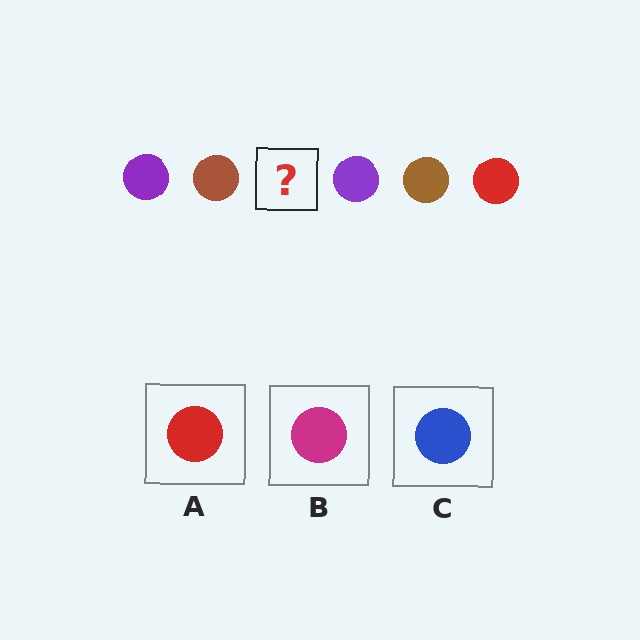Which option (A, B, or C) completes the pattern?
A.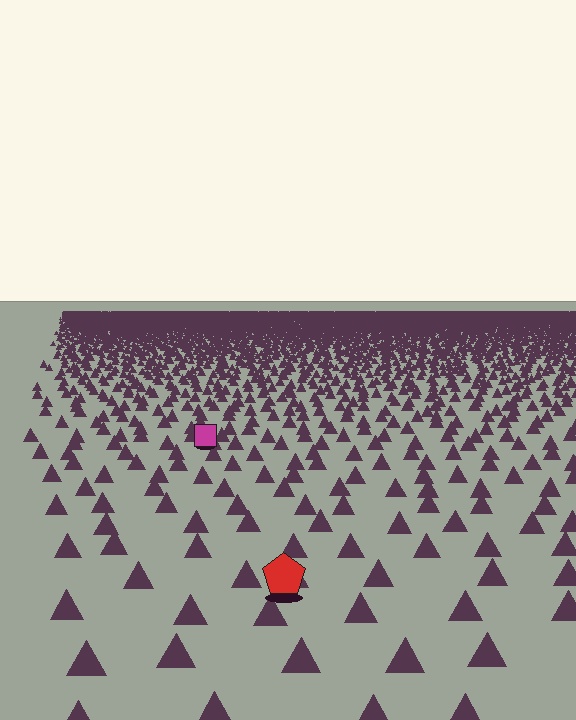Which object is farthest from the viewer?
The magenta square is farthest from the viewer. It appears smaller and the ground texture around it is denser.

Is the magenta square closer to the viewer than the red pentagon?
No. The red pentagon is closer — you can tell from the texture gradient: the ground texture is coarser near it.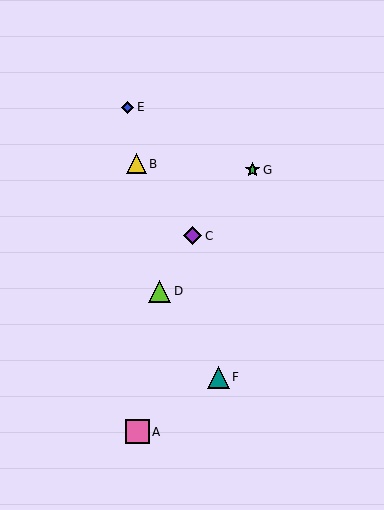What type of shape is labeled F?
Shape F is a teal triangle.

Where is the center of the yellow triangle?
The center of the yellow triangle is at (136, 164).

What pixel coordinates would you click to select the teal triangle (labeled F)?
Click at (219, 377) to select the teal triangle F.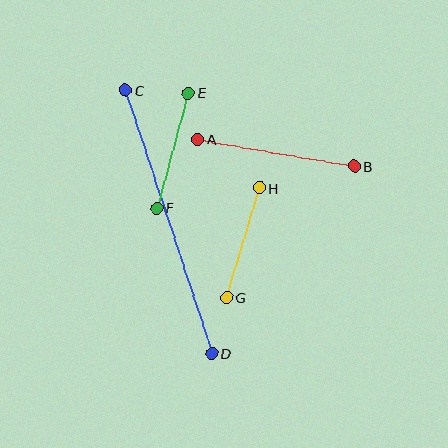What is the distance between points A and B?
The distance is approximately 159 pixels.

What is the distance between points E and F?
The distance is approximately 119 pixels.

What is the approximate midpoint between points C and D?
The midpoint is at approximately (168, 222) pixels.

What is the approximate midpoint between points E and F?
The midpoint is at approximately (172, 151) pixels.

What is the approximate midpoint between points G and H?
The midpoint is at approximately (243, 243) pixels.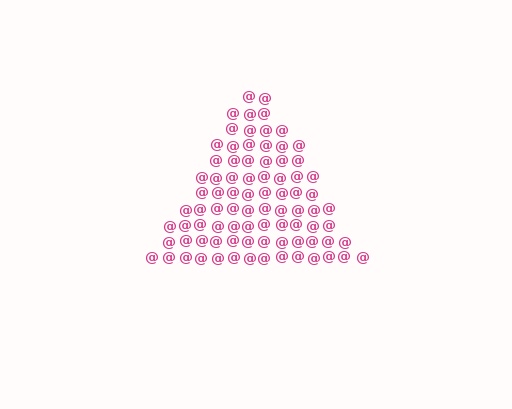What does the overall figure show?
The overall figure shows a triangle.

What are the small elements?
The small elements are at signs.